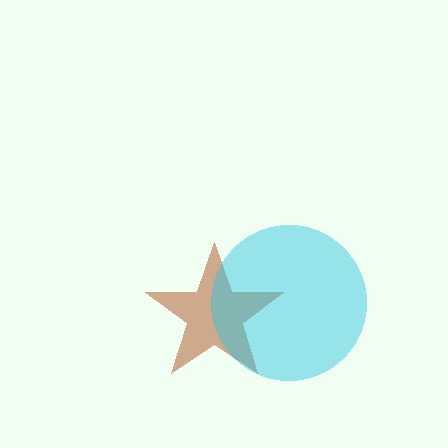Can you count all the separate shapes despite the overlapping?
Yes, there are 2 separate shapes.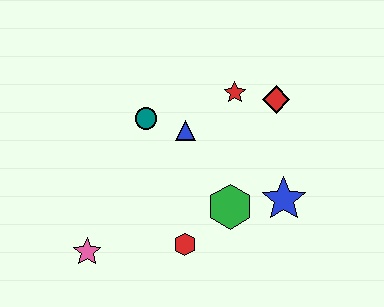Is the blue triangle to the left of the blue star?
Yes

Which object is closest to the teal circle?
The blue triangle is closest to the teal circle.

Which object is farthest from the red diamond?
The pink star is farthest from the red diamond.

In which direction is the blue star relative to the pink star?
The blue star is to the right of the pink star.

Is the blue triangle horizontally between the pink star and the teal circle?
No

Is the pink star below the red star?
Yes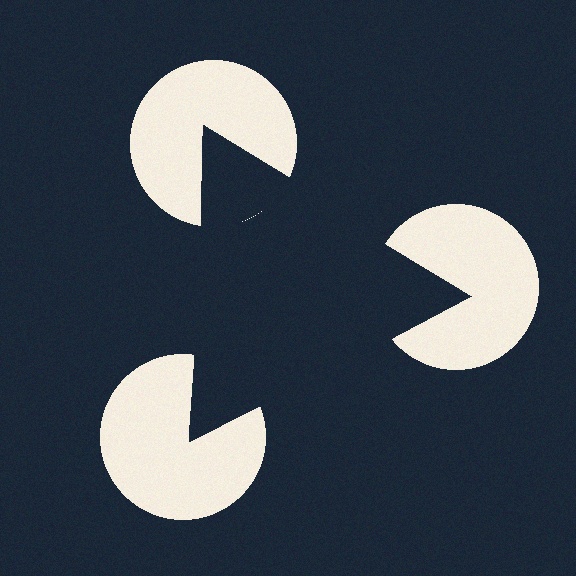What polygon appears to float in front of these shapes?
An illusory triangle — its edges are inferred from the aligned wedge cuts in the pac-man discs, not physically drawn.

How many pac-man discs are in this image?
There are 3 — one at each vertex of the illusory triangle.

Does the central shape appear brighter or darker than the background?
It typically appears slightly darker than the background, even though no actual brightness change is drawn.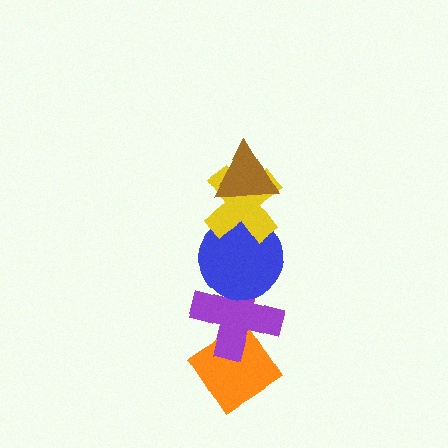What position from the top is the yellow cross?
The yellow cross is 2nd from the top.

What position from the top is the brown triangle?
The brown triangle is 1st from the top.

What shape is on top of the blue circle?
The yellow cross is on top of the blue circle.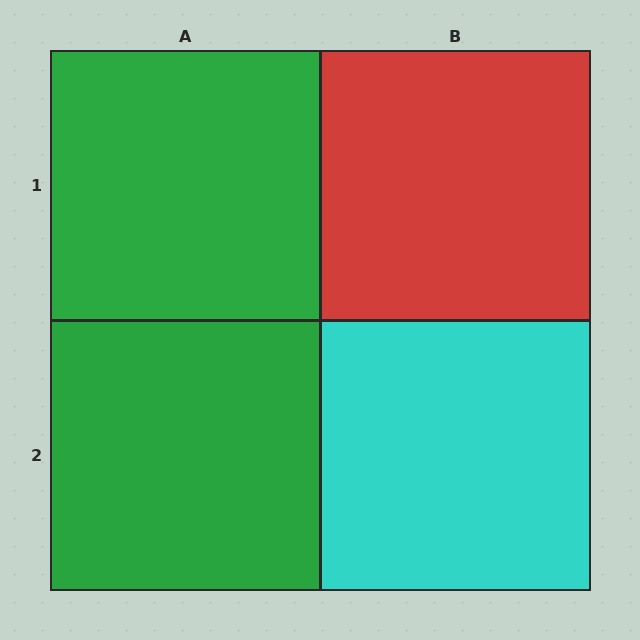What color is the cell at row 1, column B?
Red.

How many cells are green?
2 cells are green.